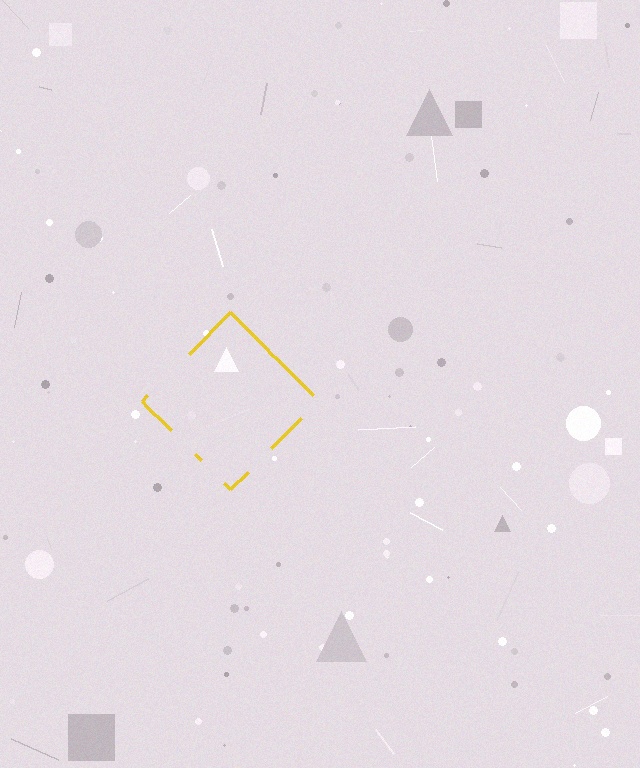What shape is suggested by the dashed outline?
The dashed outline suggests a diamond.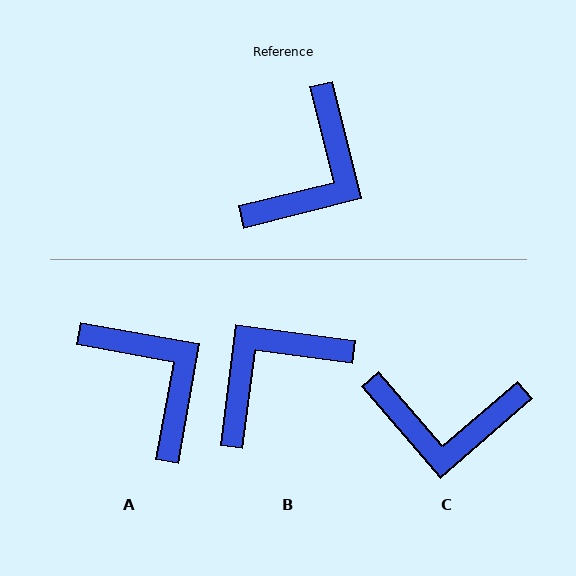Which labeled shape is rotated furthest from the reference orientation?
B, about 159 degrees away.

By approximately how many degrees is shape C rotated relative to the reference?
Approximately 63 degrees clockwise.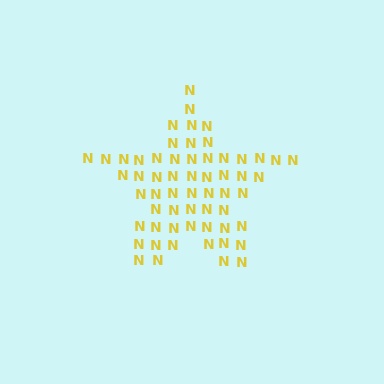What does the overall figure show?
The overall figure shows a star.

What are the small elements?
The small elements are letter N's.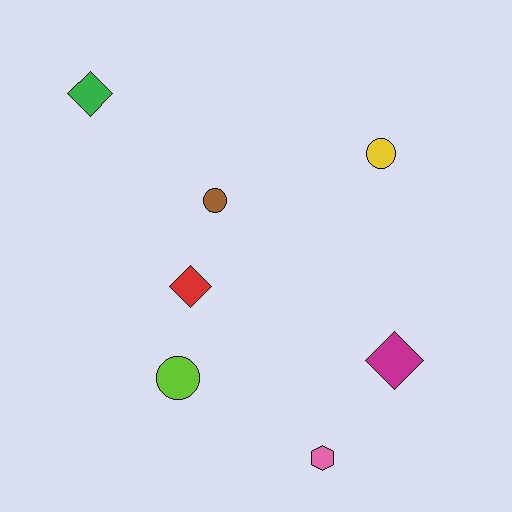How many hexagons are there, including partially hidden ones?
There is 1 hexagon.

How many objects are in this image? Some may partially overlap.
There are 7 objects.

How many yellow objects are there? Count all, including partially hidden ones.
There is 1 yellow object.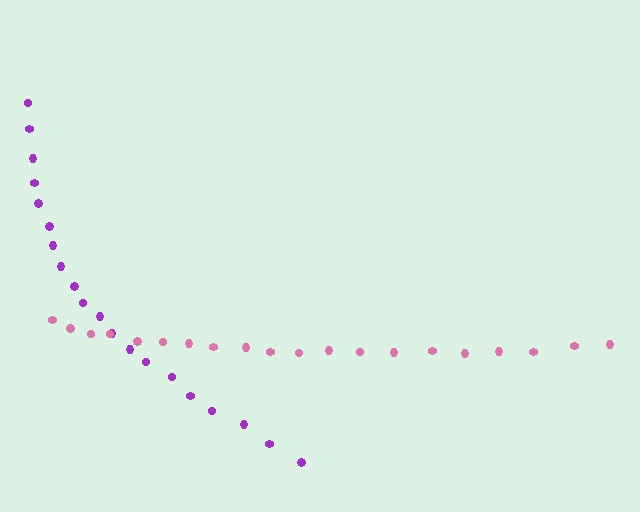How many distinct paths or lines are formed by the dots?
There are 2 distinct paths.